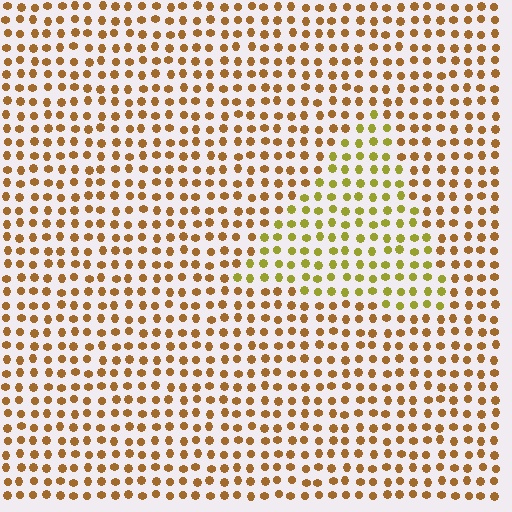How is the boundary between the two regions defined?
The boundary is defined purely by a slight shift in hue (about 33 degrees). Spacing, size, and orientation are identical on both sides.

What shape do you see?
I see a triangle.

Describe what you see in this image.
The image is filled with small brown elements in a uniform arrangement. A triangle-shaped region is visible where the elements are tinted to a slightly different hue, forming a subtle color boundary.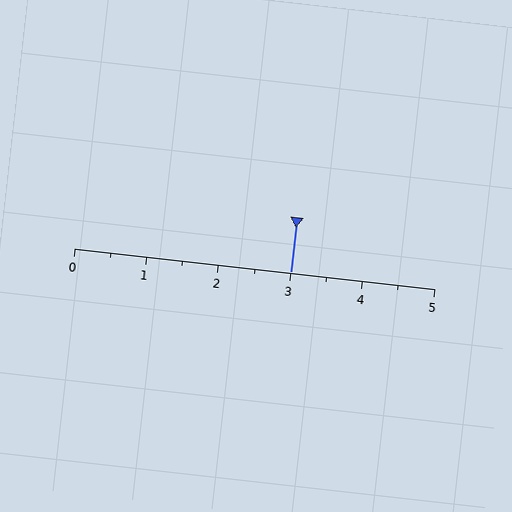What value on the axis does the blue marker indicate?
The marker indicates approximately 3.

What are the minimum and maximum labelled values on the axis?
The axis runs from 0 to 5.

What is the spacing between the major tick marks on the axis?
The major ticks are spaced 1 apart.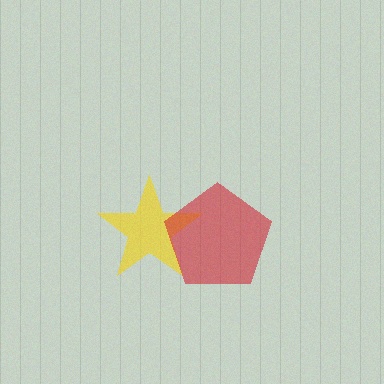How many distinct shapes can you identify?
There are 2 distinct shapes: a yellow star, a red pentagon.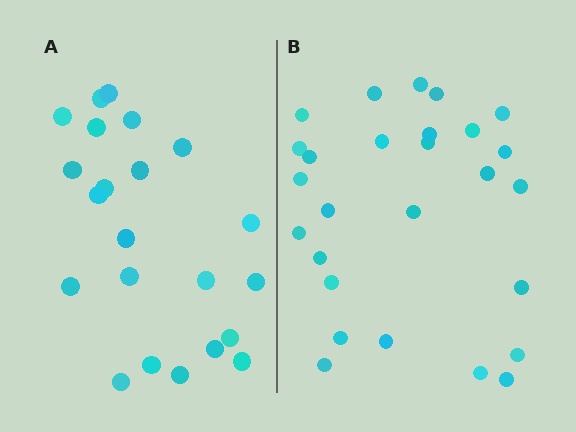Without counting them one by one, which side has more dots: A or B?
Region B (the right region) has more dots.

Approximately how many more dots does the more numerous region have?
Region B has about 5 more dots than region A.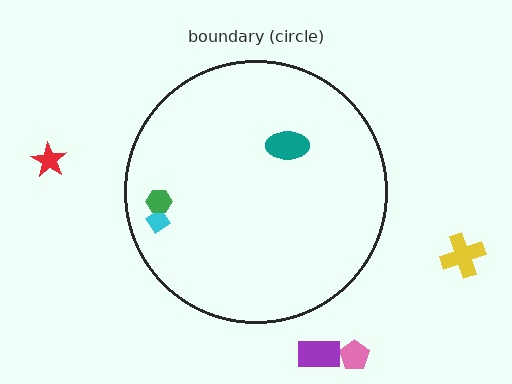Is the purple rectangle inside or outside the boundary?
Outside.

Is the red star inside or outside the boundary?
Outside.